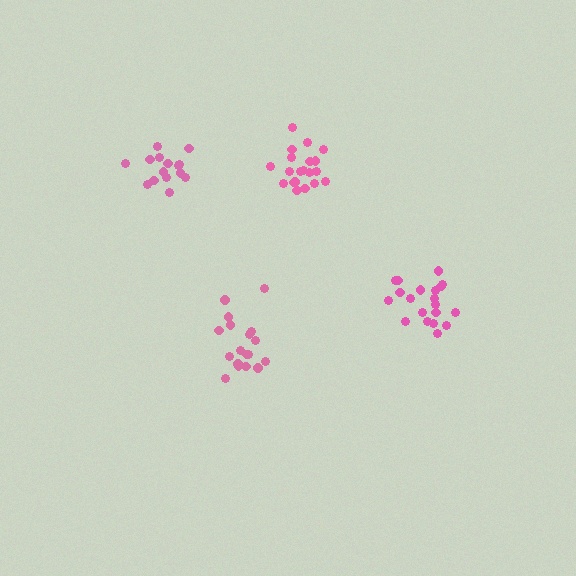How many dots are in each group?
Group 1: 20 dots, Group 2: 20 dots, Group 3: 15 dots, Group 4: 18 dots (73 total).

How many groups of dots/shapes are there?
There are 4 groups.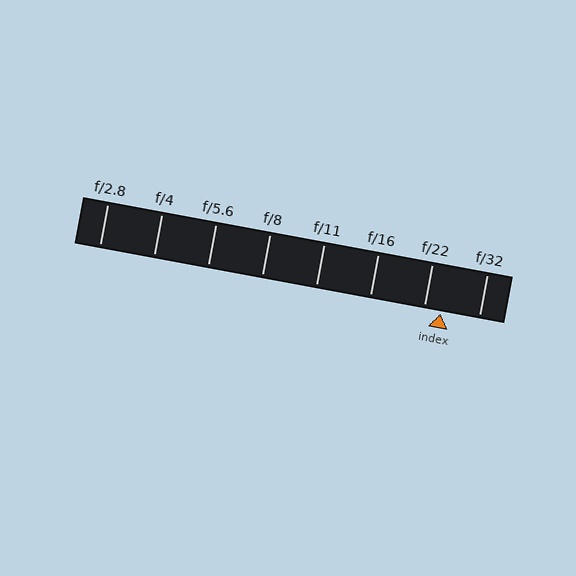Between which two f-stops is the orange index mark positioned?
The index mark is between f/22 and f/32.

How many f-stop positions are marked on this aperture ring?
There are 8 f-stop positions marked.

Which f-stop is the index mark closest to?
The index mark is closest to f/22.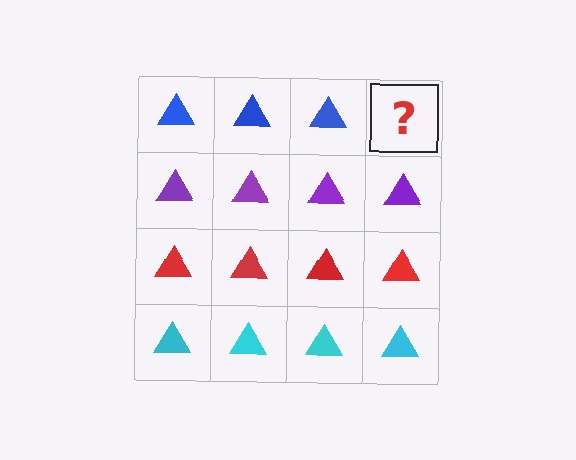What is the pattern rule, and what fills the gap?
The rule is that each row has a consistent color. The gap should be filled with a blue triangle.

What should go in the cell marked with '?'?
The missing cell should contain a blue triangle.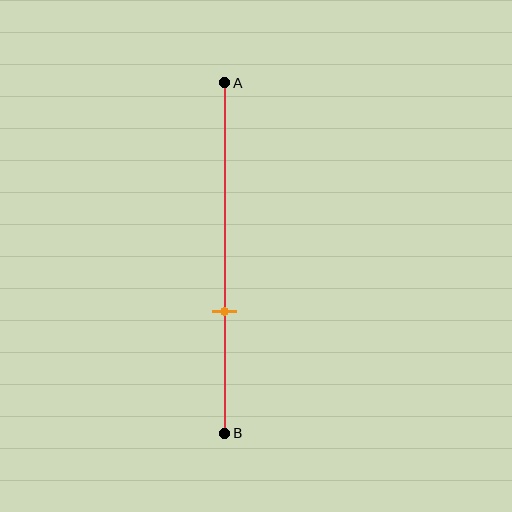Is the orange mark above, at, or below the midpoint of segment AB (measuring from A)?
The orange mark is below the midpoint of segment AB.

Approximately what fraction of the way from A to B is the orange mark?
The orange mark is approximately 65% of the way from A to B.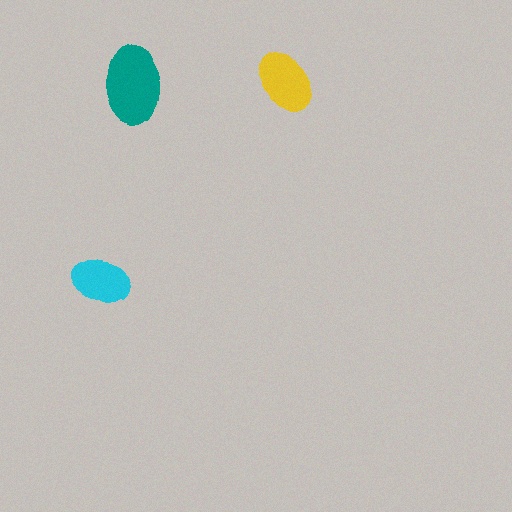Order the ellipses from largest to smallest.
the teal one, the yellow one, the cyan one.